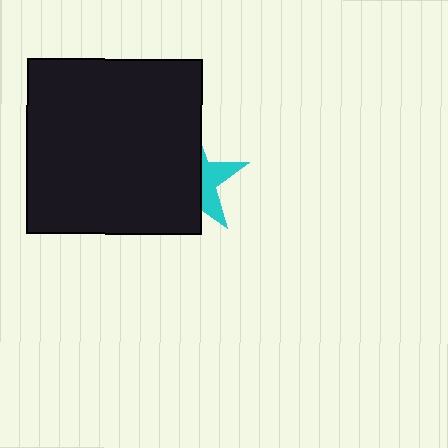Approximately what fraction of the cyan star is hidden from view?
Roughly 65% of the cyan star is hidden behind the black square.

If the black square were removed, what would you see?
You would see the complete cyan star.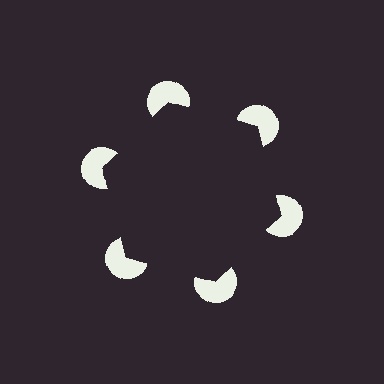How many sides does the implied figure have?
6 sides.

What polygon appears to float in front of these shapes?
An illusory hexagon — its edges are inferred from the aligned wedge cuts in the pac-man discs, not physically drawn.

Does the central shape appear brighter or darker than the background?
It typically appears slightly darker than the background, even though no actual brightness change is drawn.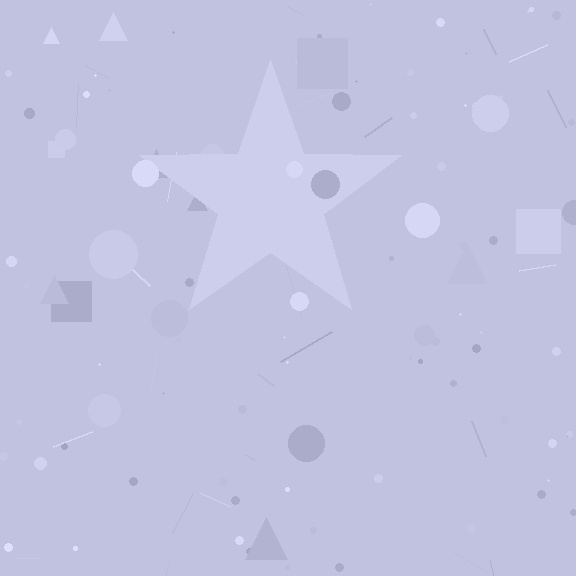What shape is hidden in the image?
A star is hidden in the image.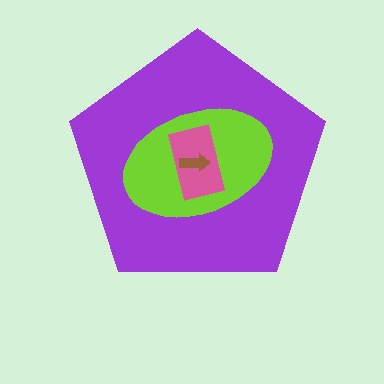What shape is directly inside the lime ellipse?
The pink rectangle.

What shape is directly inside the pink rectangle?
The brown arrow.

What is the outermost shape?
The purple pentagon.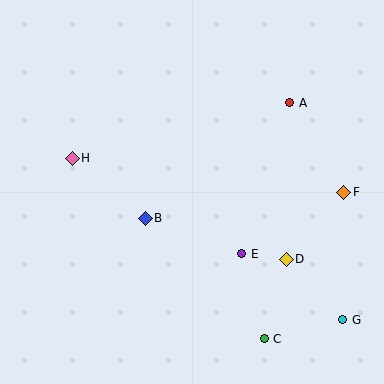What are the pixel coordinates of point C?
Point C is at (264, 339).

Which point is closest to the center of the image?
Point B at (145, 218) is closest to the center.